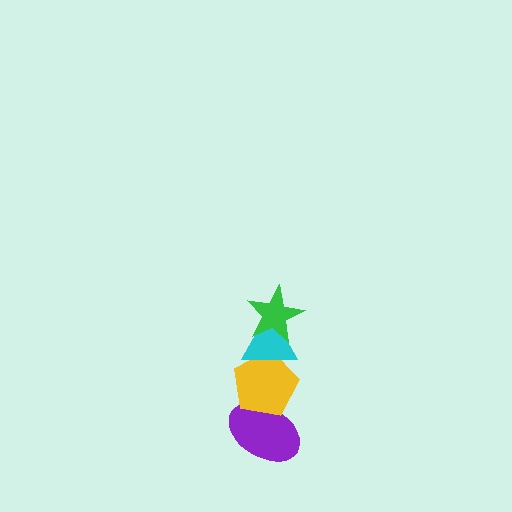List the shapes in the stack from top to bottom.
From top to bottom: the green star, the cyan triangle, the yellow pentagon, the purple ellipse.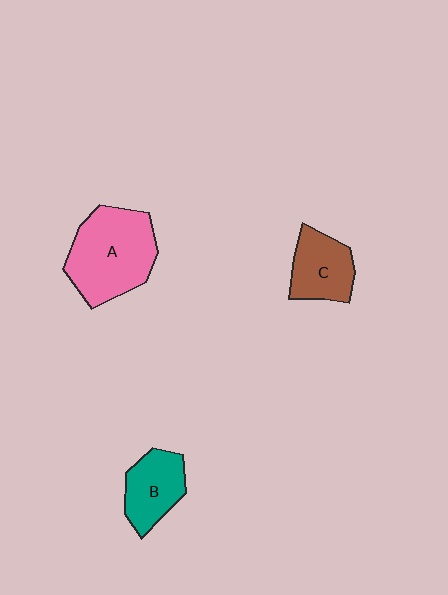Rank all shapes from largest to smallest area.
From largest to smallest: A (pink), B (teal), C (brown).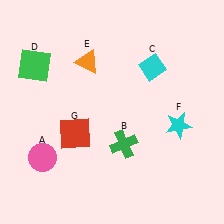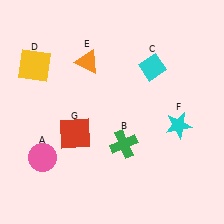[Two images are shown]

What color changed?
The square (D) changed from green in Image 1 to yellow in Image 2.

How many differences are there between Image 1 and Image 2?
There is 1 difference between the two images.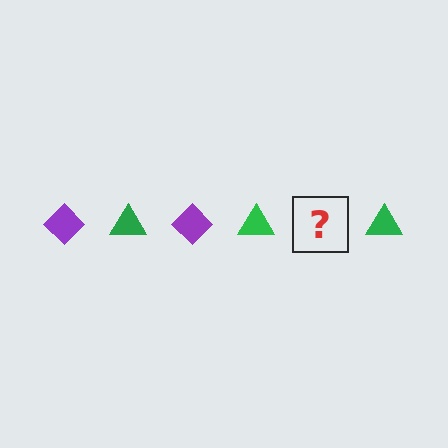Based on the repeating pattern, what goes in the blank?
The blank should be a purple diamond.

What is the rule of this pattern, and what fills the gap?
The rule is that the pattern alternates between purple diamond and green triangle. The gap should be filled with a purple diamond.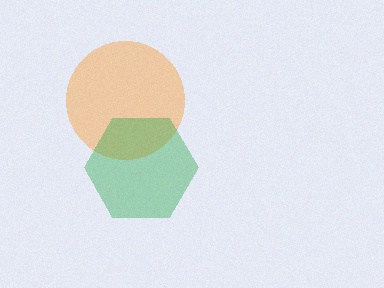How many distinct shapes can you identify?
There are 2 distinct shapes: an orange circle, a green hexagon.